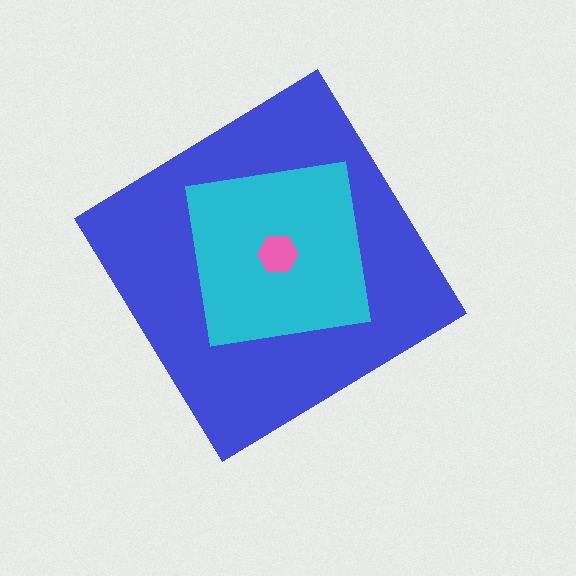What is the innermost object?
The pink hexagon.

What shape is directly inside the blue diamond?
The cyan square.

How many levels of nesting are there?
3.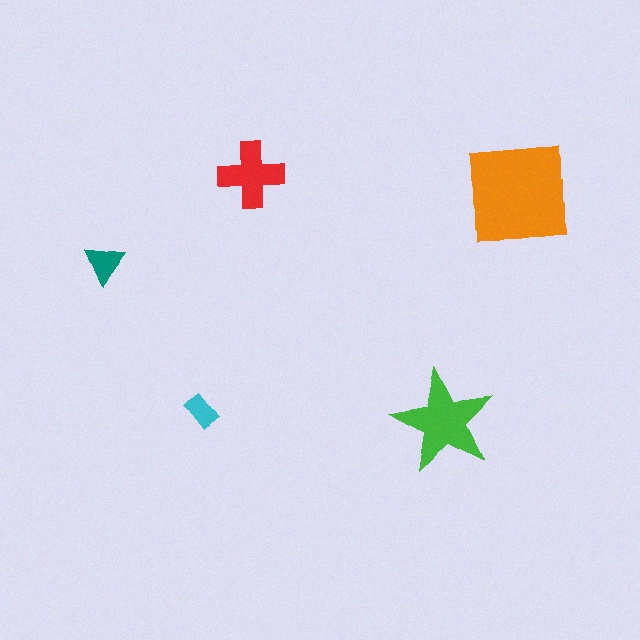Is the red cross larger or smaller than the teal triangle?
Larger.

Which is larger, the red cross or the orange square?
The orange square.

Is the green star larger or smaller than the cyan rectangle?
Larger.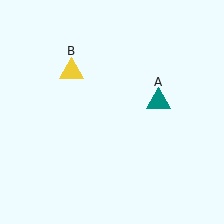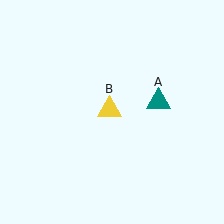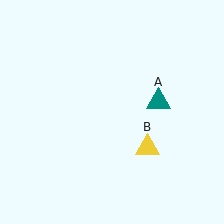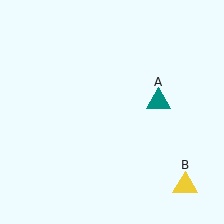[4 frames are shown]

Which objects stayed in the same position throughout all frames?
Teal triangle (object A) remained stationary.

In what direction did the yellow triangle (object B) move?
The yellow triangle (object B) moved down and to the right.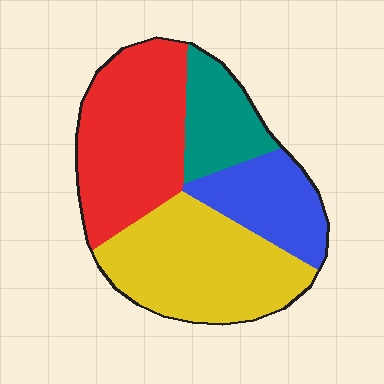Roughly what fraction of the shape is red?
Red covers 34% of the shape.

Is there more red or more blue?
Red.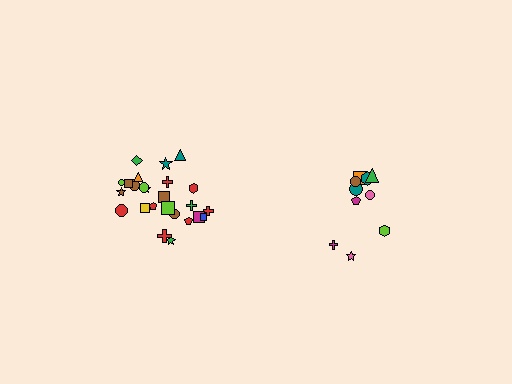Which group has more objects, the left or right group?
The left group.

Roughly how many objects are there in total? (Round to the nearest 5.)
Roughly 35 objects in total.